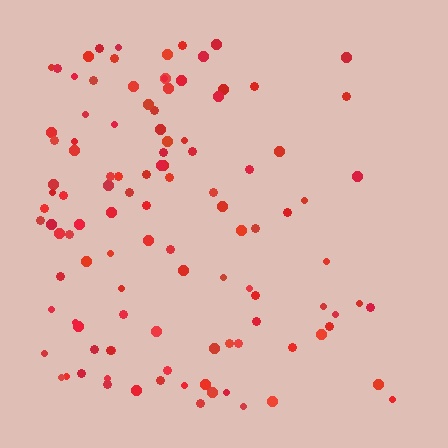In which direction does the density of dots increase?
From right to left, with the left side densest.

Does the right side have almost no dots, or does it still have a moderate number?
Still a moderate number, just noticeably fewer than the left.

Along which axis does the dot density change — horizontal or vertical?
Horizontal.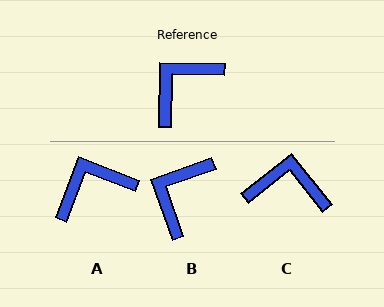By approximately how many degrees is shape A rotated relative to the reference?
Approximately 20 degrees clockwise.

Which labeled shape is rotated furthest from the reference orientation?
C, about 51 degrees away.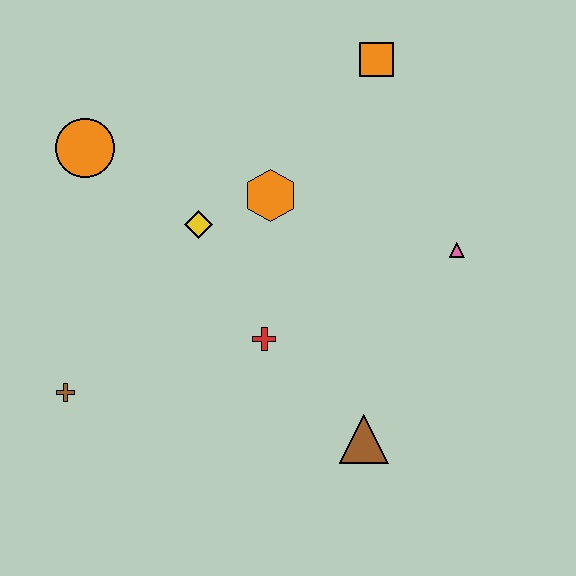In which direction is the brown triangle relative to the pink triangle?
The brown triangle is below the pink triangle.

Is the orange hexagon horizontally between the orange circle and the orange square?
Yes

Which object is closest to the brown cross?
The red cross is closest to the brown cross.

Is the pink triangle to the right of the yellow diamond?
Yes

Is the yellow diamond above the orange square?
No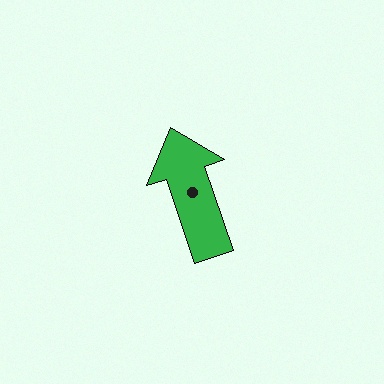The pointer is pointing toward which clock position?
Roughly 11 o'clock.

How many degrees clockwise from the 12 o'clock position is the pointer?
Approximately 341 degrees.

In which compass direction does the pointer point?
North.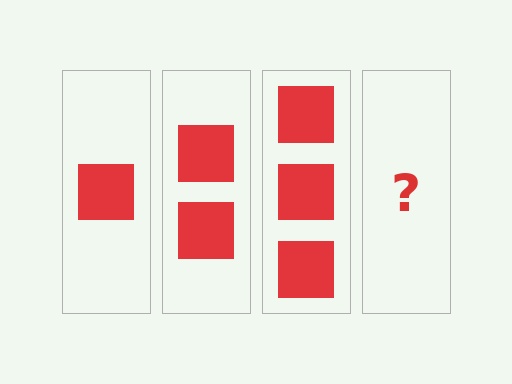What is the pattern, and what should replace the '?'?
The pattern is that each step adds one more square. The '?' should be 4 squares.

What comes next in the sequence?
The next element should be 4 squares.